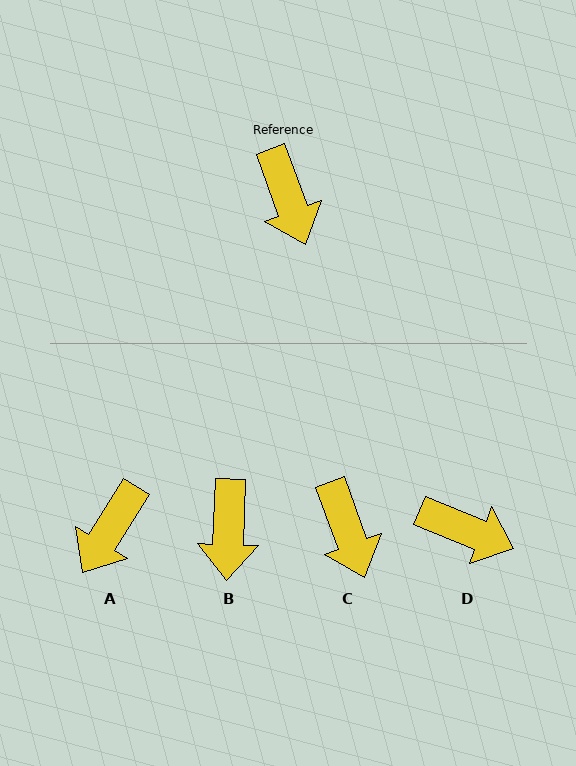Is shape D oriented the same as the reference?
No, it is off by about 48 degrees.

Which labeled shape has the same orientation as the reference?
C.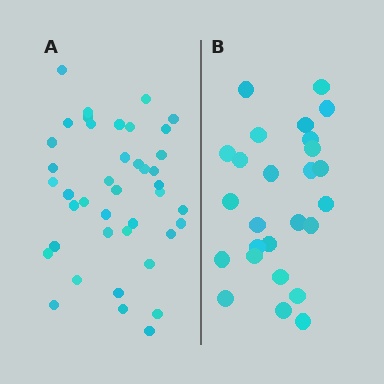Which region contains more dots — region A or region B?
Region A (the left region) has more dots.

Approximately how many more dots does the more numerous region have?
Region A has approximately 15 more dots than region B.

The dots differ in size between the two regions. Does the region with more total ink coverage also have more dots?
No. Region B has more total ink coverage because its dots are larger, but region A actually contains more individual dots. Total area can be misleading — the number of items is what matters here.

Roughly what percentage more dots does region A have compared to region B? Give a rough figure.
About 60% more.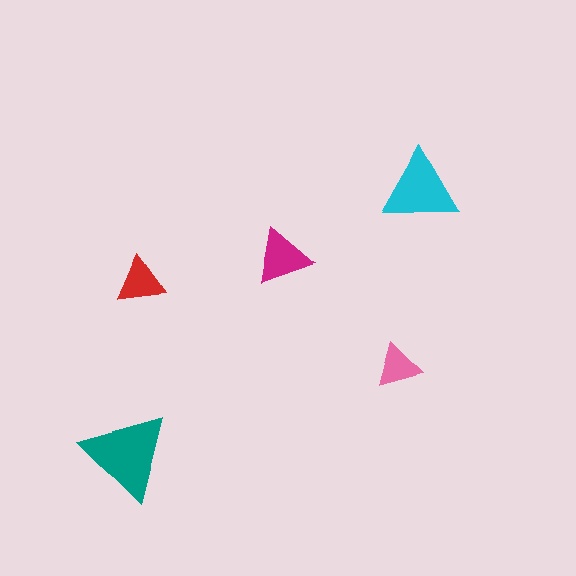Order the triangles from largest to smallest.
the teal one, the cyan one, the magenta one, the red one, the pink one.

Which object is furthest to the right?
The cyan triangle is rightmost.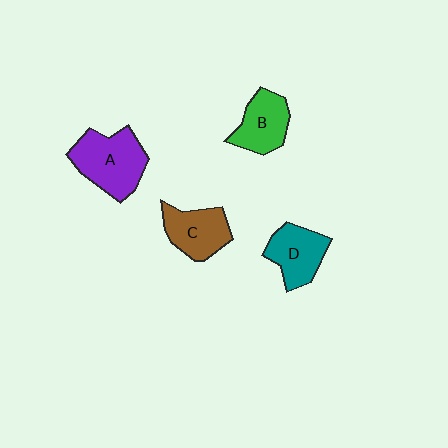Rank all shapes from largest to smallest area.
From largest to smallest: A (purple), C (brown), D (teal), B (green).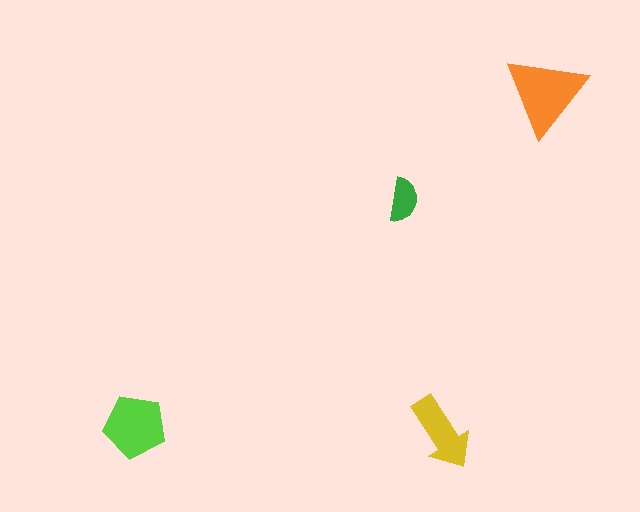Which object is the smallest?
The green semicircle.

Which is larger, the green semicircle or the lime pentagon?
The lime pentagon.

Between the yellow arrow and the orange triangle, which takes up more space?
The orange triangle.